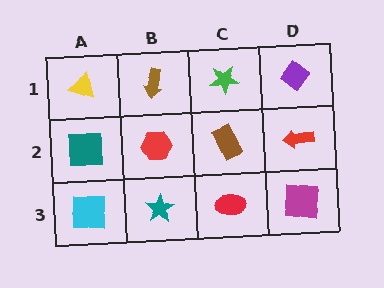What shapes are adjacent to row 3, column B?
A red hexagon (row 2, column B), a cyan square (row 3, column A), a red ellipse (row 3, column C).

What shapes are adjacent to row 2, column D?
A purple diamond (row 1, column D), a magenta square (row 3, column D), a brown rectangle (row 2, column C).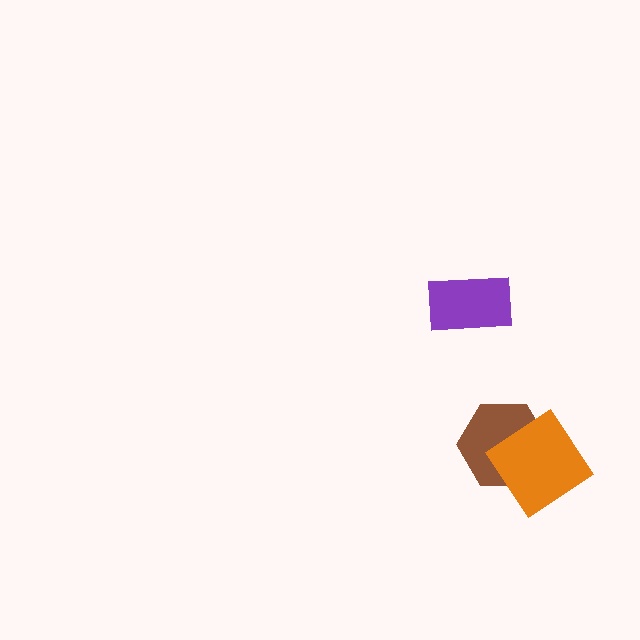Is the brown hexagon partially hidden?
Yes, it is partially covered by another shape.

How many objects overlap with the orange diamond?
1 object overlaps with the orange diamond.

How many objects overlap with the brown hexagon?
1 object overlaps with the brown hexagon.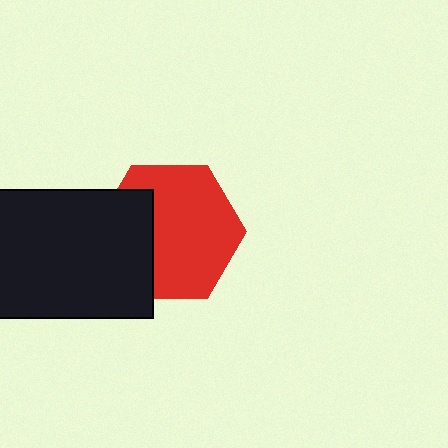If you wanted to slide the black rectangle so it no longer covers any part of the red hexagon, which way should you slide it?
Slide it left — that is the most direct way to separate the two shapes.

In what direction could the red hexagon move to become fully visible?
The red hexagon could move right. That would shift it out from behind the black rectangle entirely.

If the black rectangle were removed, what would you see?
You would see the complete red hexagon.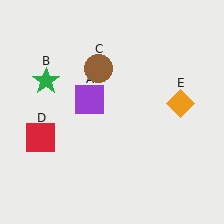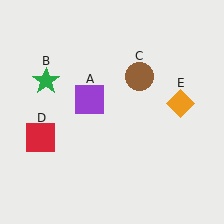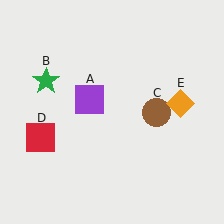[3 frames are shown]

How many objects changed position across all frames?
1 object changed position: brown circle (object C).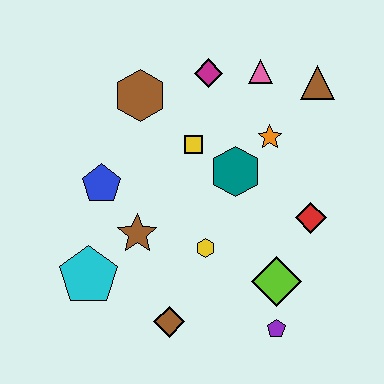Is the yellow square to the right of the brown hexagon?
Yes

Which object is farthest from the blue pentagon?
The brown triangle is farthest from the blue pentagon.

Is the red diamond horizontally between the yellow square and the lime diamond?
No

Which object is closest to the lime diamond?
The purple pentagon is closest to the lime diamond.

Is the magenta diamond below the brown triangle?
No